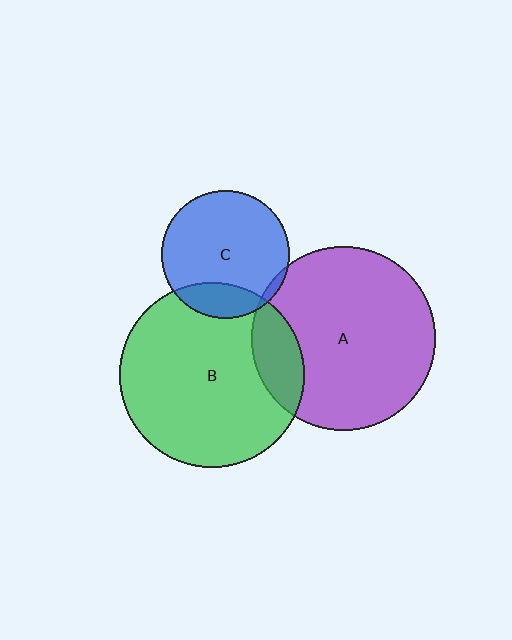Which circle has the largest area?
Circle B (green).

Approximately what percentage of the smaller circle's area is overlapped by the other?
Approximately 5%.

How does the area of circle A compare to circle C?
Approximately 2.1 times.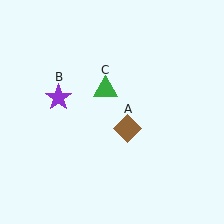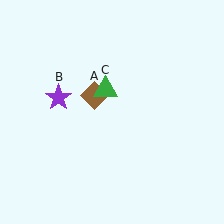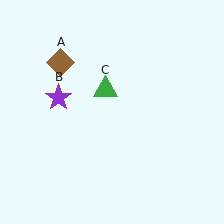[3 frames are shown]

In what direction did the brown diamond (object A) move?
The brown diamond (object A) moved up and to the left.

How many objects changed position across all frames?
1 object changed position: brown diamond (object A).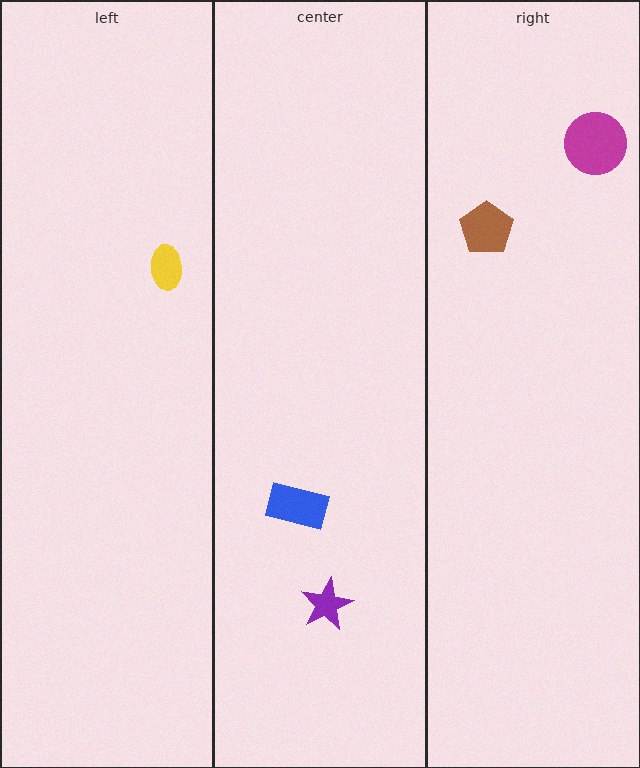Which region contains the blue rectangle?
The center region.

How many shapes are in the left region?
1.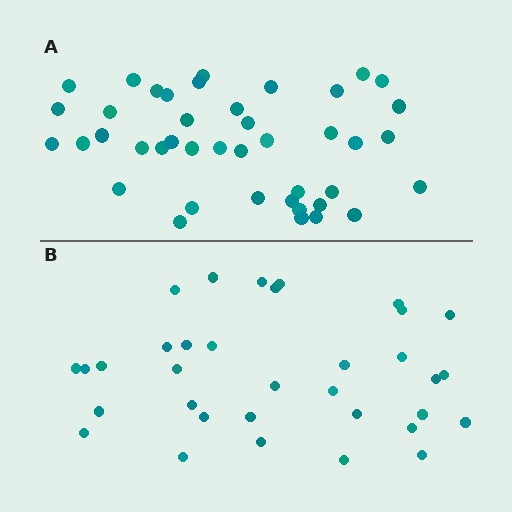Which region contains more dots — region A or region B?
Region A (the top region) has more dots.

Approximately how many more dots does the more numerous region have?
Region A has roughly 8 or so more dots than region B.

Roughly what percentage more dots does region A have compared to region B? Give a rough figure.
About 25% more.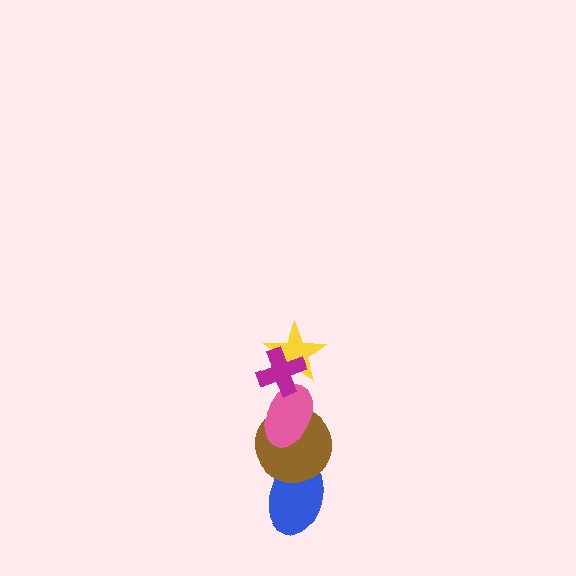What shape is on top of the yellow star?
The magenta cross is on top of the yellow star.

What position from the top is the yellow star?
The yellow star is 2nd from the top.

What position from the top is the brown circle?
The brown circle is 4th from the top.